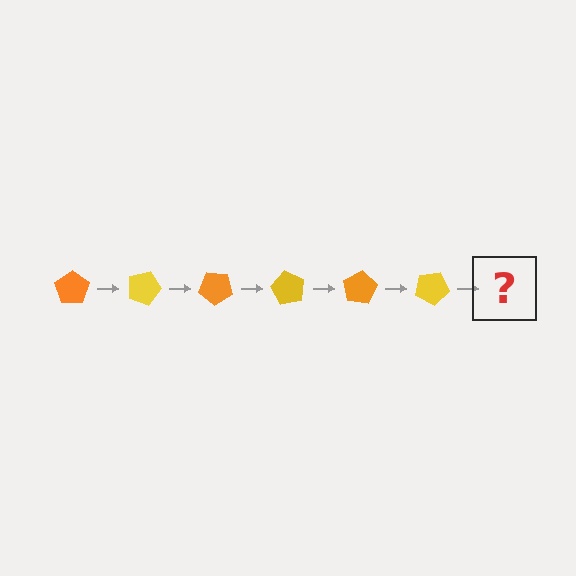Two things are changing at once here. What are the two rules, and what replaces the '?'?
The two rules are that it rotates 20 degrees each step and the color cycles through orange and yellow. The '?' should be an orange pentagon, rotated 120 degrees from the start.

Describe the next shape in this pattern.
It should be an orange pentagon, rotated 120 degrees from the start.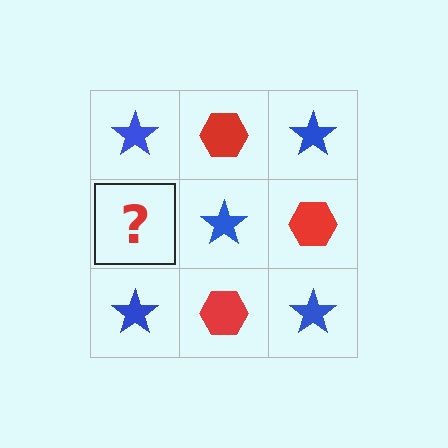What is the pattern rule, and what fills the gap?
The rule is that it alternates blue star and red hexagon in a checkerboard pattern. The gap should be filled with a red hexagon.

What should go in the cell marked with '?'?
The missing cell should contain a red hexagon.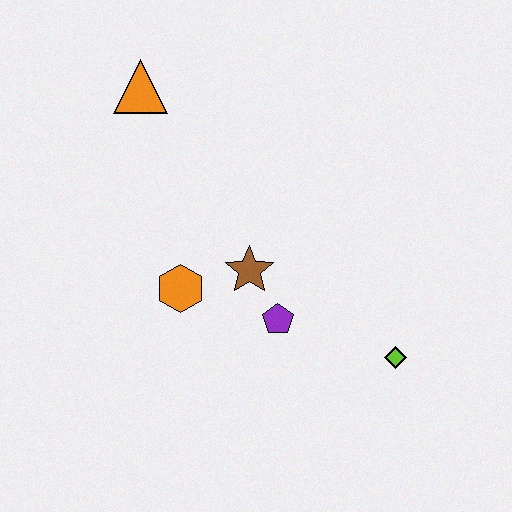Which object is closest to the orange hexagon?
The brown star is closest to the orange hexagon.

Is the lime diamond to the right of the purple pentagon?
Yes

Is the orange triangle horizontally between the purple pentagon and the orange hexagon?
No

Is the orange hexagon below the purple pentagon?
No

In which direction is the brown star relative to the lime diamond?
The brown star is to the left of the lime diamond.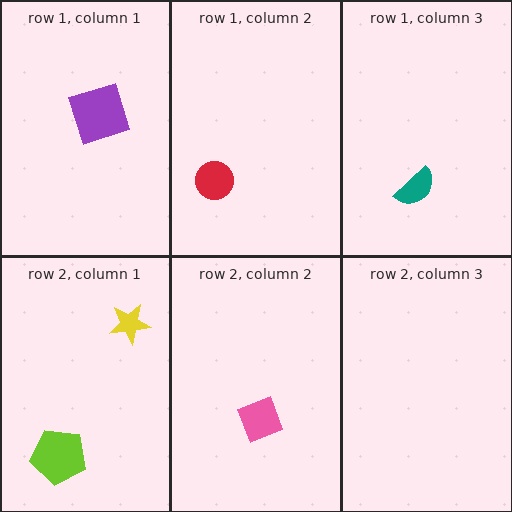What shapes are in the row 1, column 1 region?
The purple square.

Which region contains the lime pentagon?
The row 2, column 1 region.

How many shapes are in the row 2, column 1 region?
2.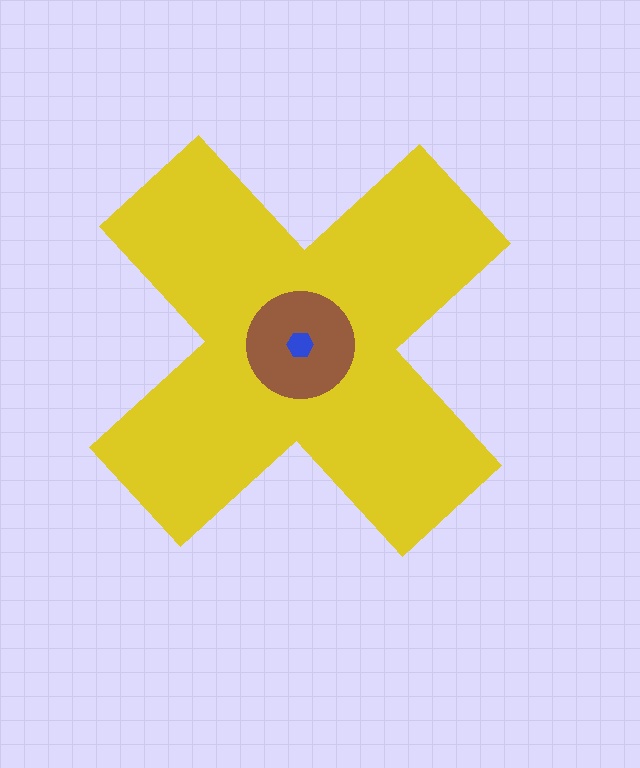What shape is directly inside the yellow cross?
The brown circle.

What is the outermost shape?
The yellow cross.